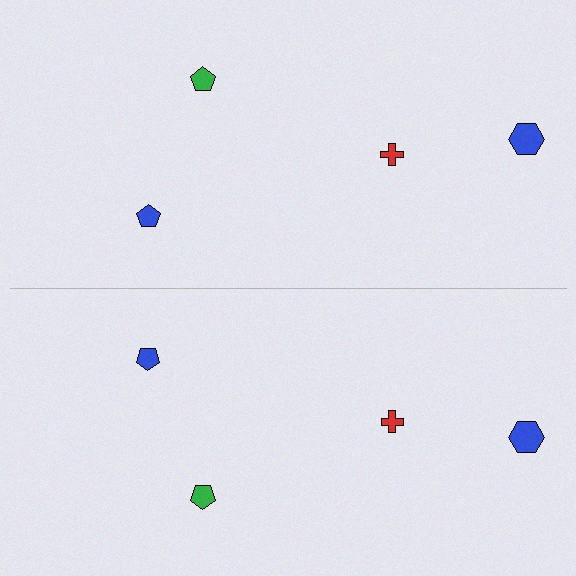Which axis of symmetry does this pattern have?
The pattern has a horizontal axis of symmetry running through the center of the image.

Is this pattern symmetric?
Yes, this pattern has bilateral (reflection) symmetry.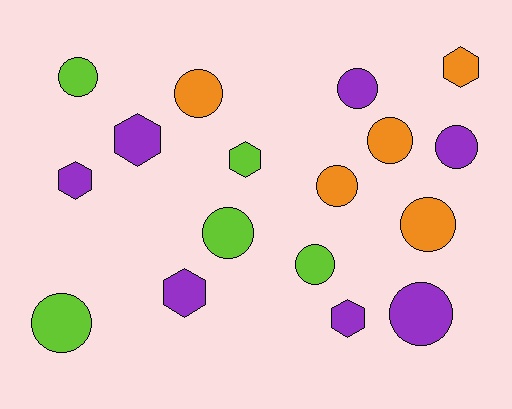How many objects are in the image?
There are 17 objects.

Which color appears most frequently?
Purple, with 7 objects.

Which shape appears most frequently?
Circle, with 11 objects.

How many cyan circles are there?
There are no cyan circles.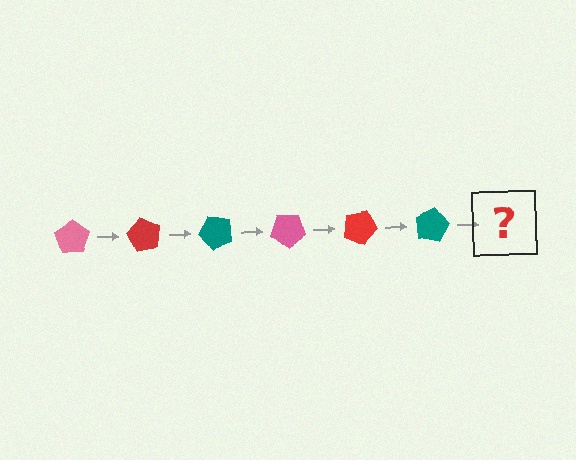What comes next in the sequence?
The next element should be a pink pentagon, rotated 360 degrees from the start.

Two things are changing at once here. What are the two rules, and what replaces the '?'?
The two rules are that it rotates 60 degrees each step and the color cycles through pink, red, and teal. The '?' should be a pink pentagon, rotated 360 degrees from the start.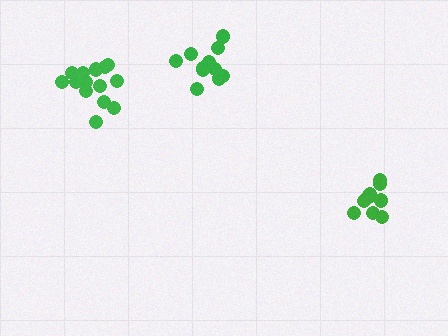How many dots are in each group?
Group 1: 11 dots, Group 2: 14 dots, Group 3: 11 dots (36 total).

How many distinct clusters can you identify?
There are 3 distinct clusters.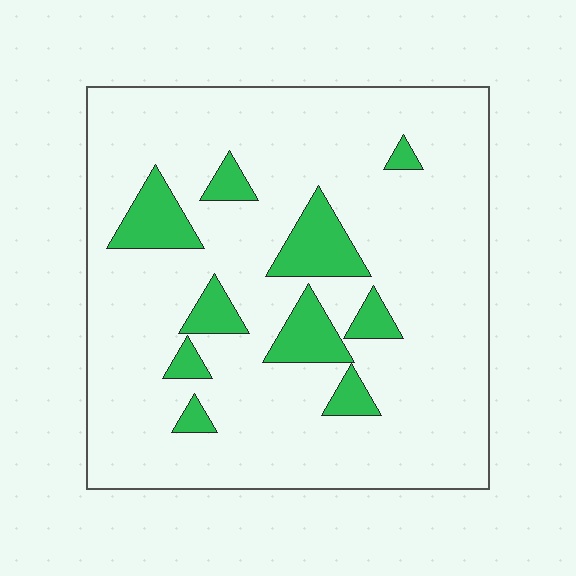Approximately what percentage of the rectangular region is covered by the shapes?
Approximately 15%.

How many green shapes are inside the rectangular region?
10.